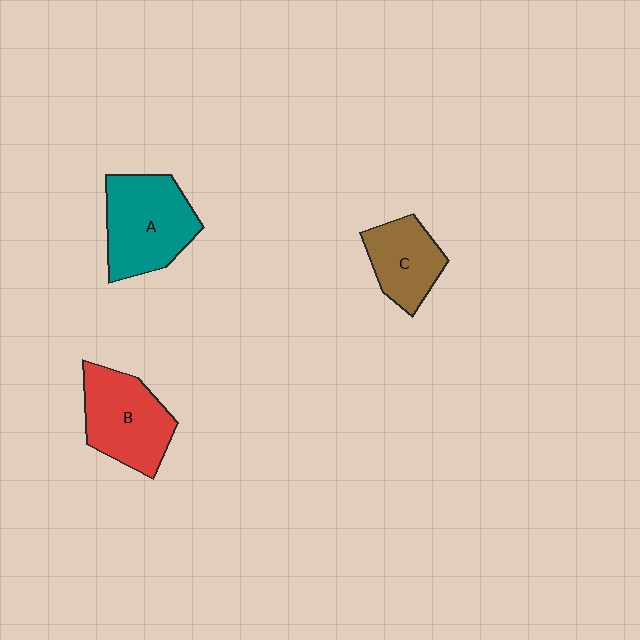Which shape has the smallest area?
Shape C (brown).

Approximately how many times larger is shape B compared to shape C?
Approximately 1.4 times.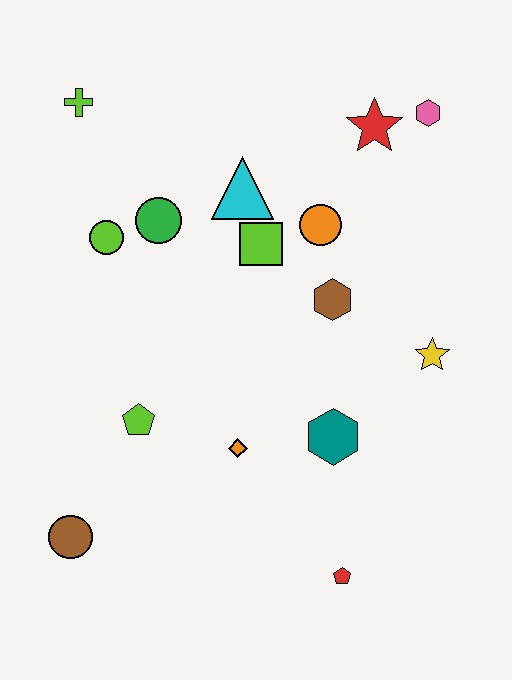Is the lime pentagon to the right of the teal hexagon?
No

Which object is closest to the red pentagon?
The teal hexagon is closest to the red pentagon.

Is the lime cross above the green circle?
Yes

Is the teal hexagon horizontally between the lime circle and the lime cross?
No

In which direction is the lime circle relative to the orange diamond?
The lime circle is above the orange diamond.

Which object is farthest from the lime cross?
The red pentagon is farthest from the lime cross.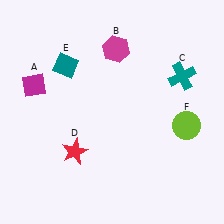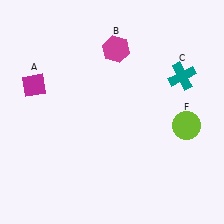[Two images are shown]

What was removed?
The red star (D), the teal diamond (E) were removed in Image 2.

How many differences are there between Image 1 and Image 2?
There are 2 differences between the two images.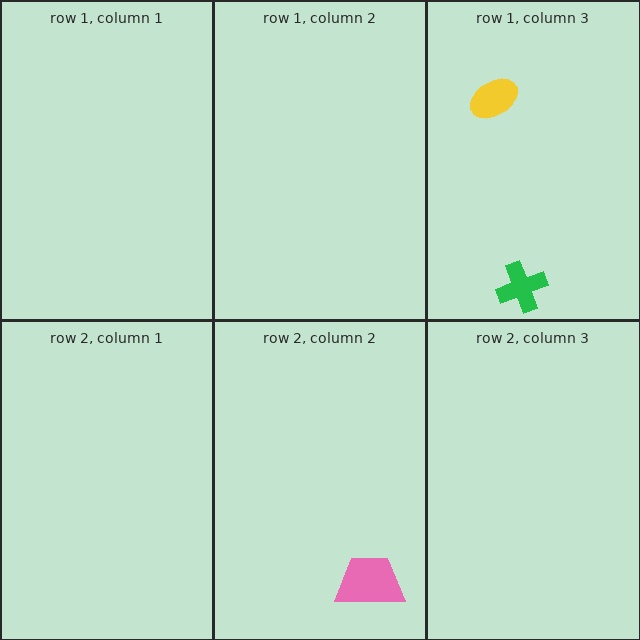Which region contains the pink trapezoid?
The row 2, column 2 region.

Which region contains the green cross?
The row 1, column 3 region.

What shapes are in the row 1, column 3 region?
The yellow ellipse, the green cross.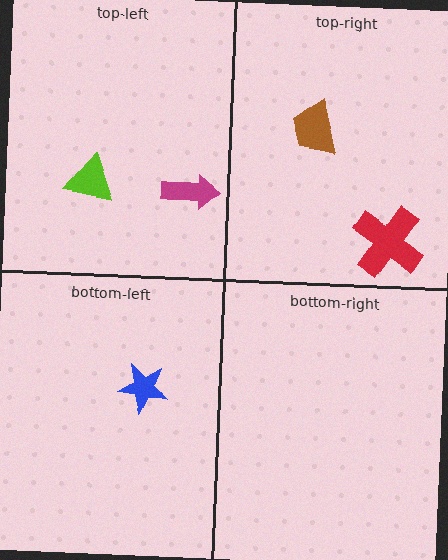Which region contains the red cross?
The top-right region.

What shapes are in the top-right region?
The brown trapezoid, the red cross.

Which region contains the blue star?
The bottom-left region.